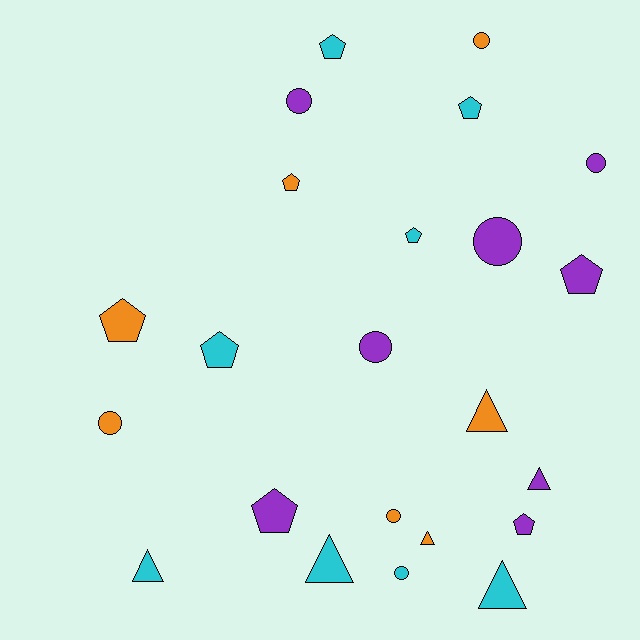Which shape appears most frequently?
Pentagon, with 9 objects.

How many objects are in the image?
There are 23 objects.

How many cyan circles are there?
There is 1 cyan circle.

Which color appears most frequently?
Cyan, with 8 objects.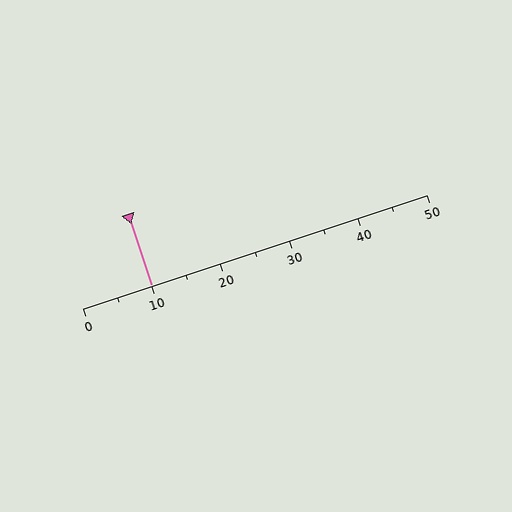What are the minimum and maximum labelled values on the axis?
The axis runs from 0 to 50.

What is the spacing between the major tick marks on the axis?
The major ticks are spaced 10 apart.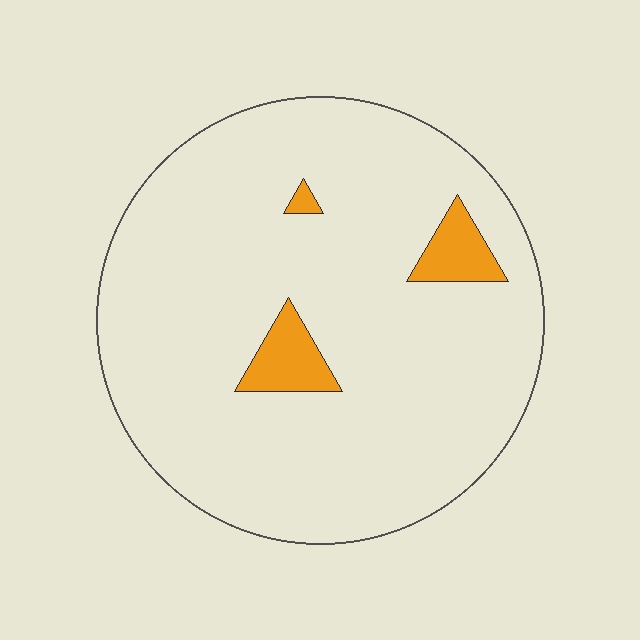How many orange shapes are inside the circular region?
3.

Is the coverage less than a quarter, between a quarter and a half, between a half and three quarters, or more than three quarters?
Less than a quarter.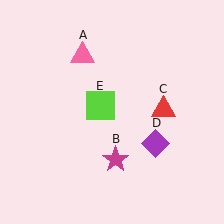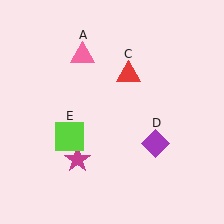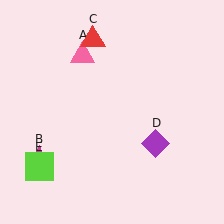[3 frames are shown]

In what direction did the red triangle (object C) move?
The red triangle (object C) moved up and to the left.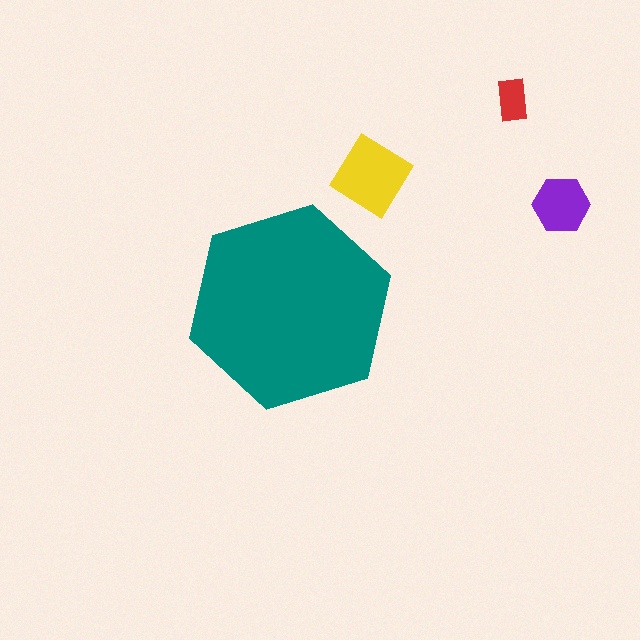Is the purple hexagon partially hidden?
No, the purple hexagon is fully visible.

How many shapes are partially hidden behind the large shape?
0 shapes are partially hidden.